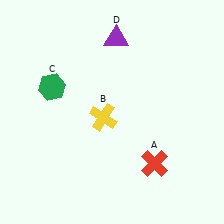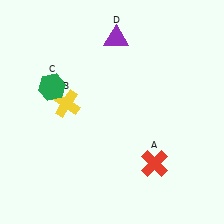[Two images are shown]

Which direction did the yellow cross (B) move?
The yellow cross (B) moved left.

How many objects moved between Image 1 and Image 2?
1 object moved between the two images.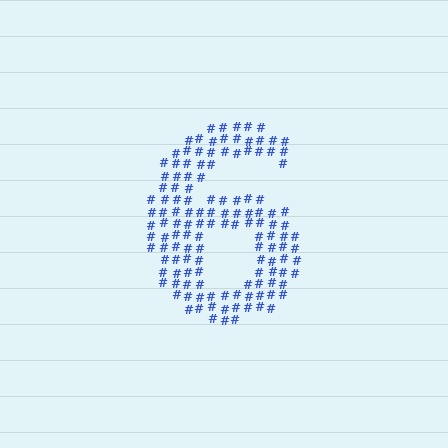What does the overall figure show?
The overall figure shows the digit 6.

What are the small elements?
The small elements are hash symbols.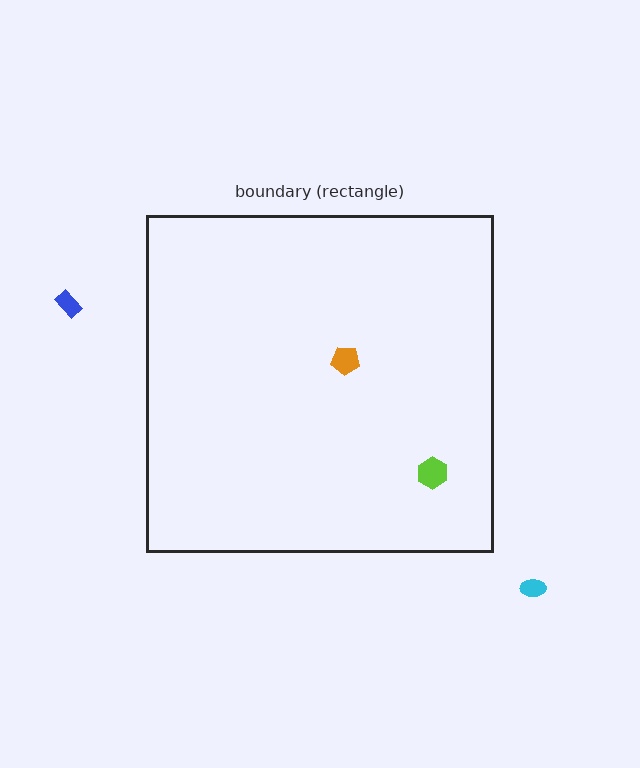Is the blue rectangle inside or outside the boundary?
Outside.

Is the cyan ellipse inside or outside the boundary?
Outside.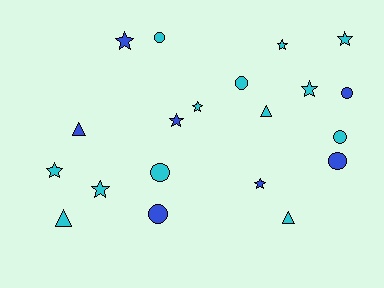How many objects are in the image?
There are 20 objects.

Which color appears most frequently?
Cyan, with 13 objects.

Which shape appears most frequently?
Star, with 9 objects.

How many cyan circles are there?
There are 4 cyan circles.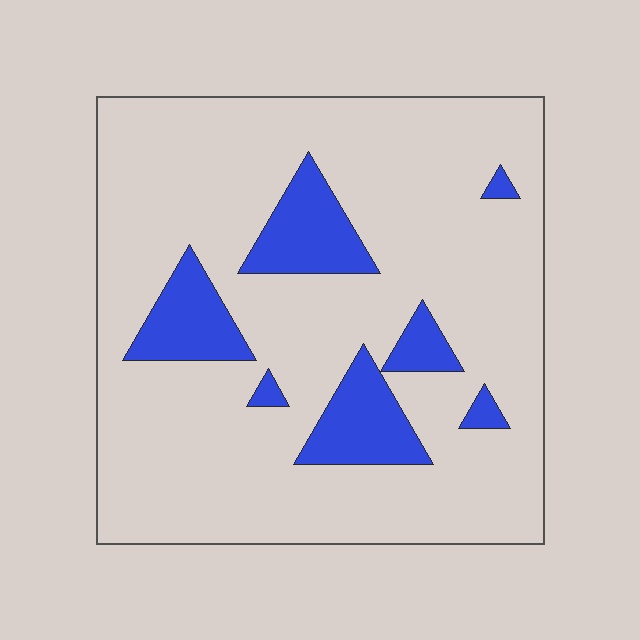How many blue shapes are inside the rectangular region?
7.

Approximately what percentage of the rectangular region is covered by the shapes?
Approximately 15%.